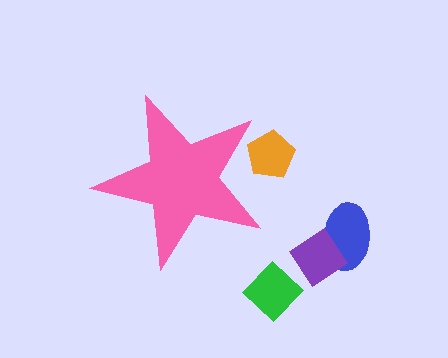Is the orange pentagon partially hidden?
Yes, the orange pentagon is partially hidden behind the pink star.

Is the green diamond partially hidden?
No, the green diamond is fully visible.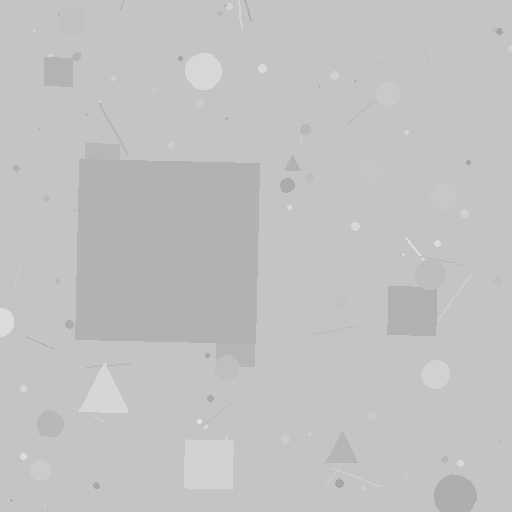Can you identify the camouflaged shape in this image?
The camouflaged shape is a square.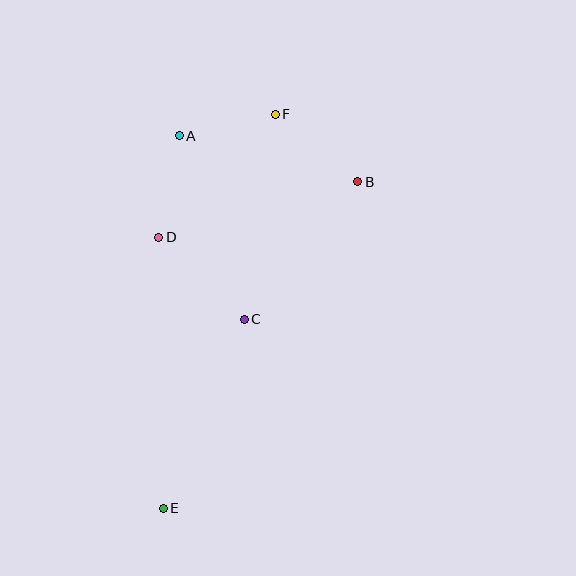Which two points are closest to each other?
Points A and F are closest to each other.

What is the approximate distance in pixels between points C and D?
The distance between C and D is approximately 118 pixels.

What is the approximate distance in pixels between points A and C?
The distance between A and C is approximately 195 pixels.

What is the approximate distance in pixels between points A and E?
The distance between A and E is approximately 373 pixels.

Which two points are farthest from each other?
Points E and F are farthest from each other.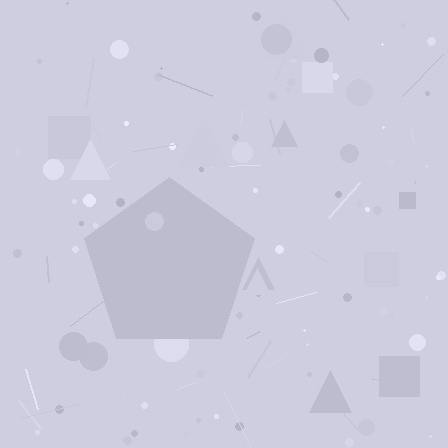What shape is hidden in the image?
A pentagon is hidden in the image.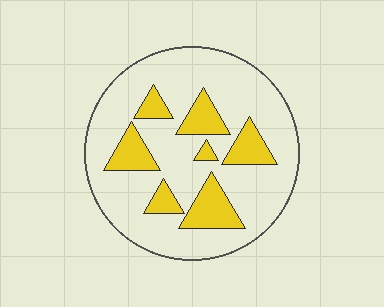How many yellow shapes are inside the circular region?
7.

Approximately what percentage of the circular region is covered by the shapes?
Approximately 20%.